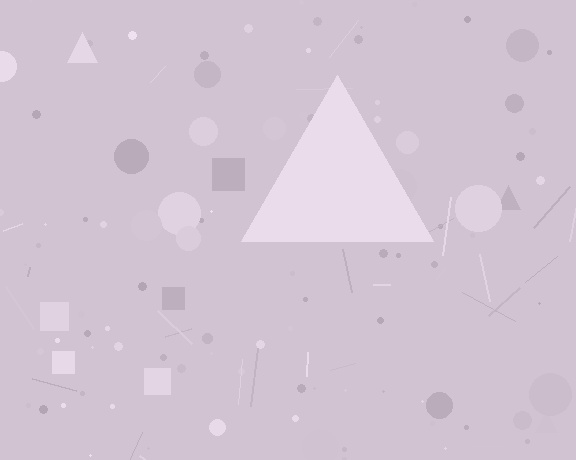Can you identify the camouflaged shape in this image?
The camouflaged shape is a triangle.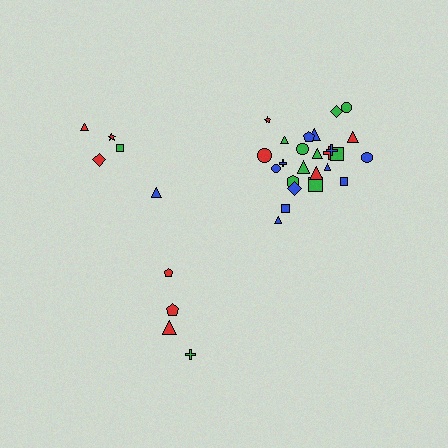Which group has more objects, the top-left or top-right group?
The top-right group.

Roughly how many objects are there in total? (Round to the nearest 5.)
Roughly 35 objects in total.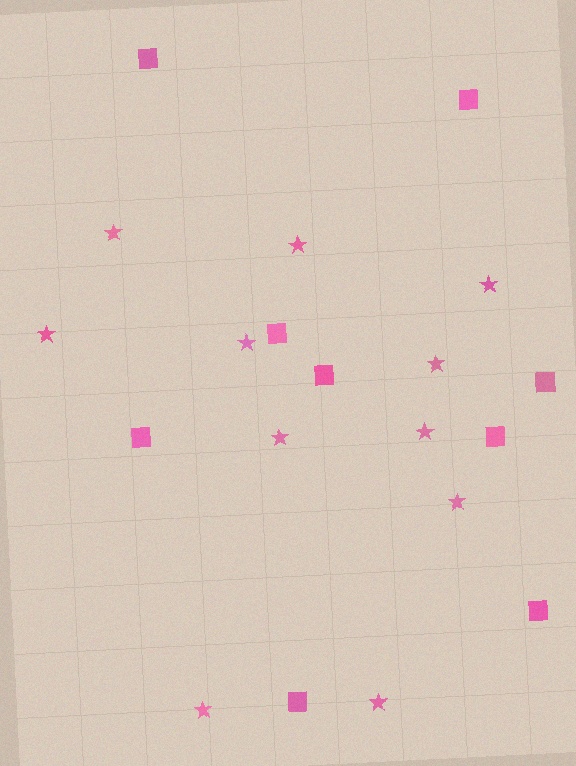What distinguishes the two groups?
There are 2 groups: one group of squares (9) and one group of stars (11).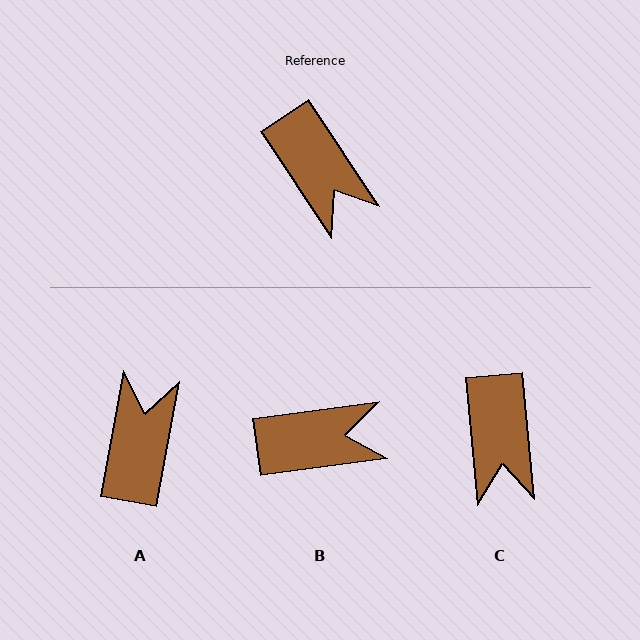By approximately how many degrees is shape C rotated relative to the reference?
Approximately 28 degrees clockwise.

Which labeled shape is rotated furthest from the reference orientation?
A, about 136 degrees away.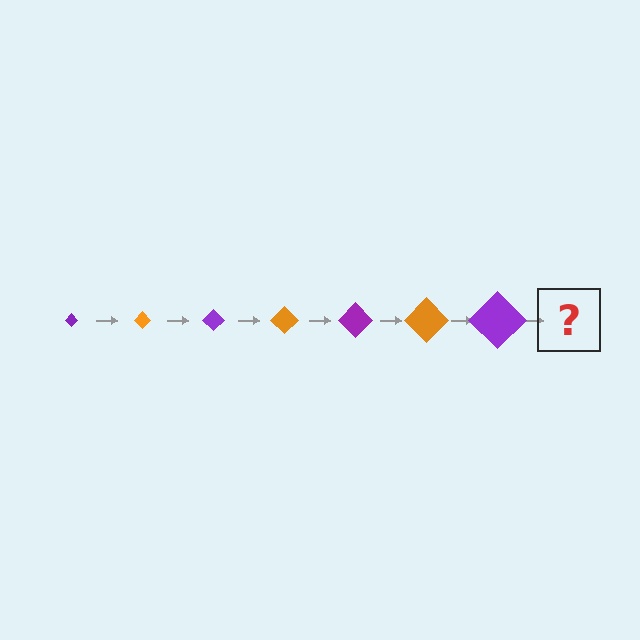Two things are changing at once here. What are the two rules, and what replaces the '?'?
The two rules are that the diamond grows larger each step and the color cycles through purple and orange. The '?' should be an orange diamond, larger than the previous one.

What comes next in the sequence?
The next element should be an orange diamond, larger than the previous one.